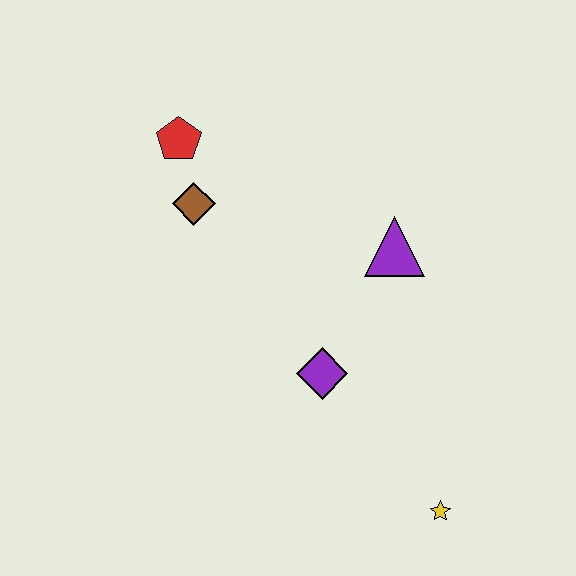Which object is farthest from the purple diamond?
The red pentagon is farthest from the purple diamond.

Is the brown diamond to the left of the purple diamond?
Yes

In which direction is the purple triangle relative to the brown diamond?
The purple triangle is to the right of the brown diamond.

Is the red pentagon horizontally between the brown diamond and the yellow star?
No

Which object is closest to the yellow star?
The purple diamond is closest to the yellow star.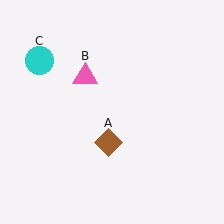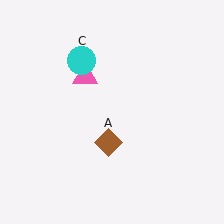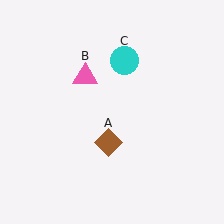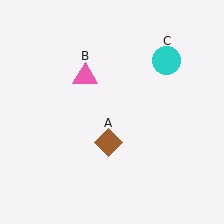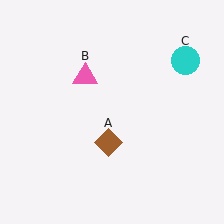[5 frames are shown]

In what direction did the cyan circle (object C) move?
The cyan circle (object C) moved right.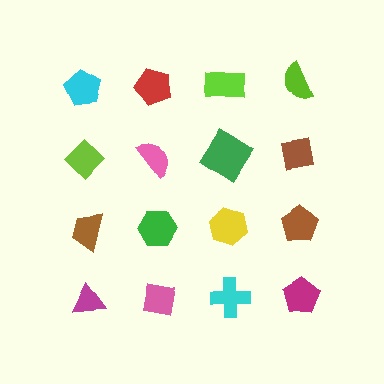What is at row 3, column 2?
A green hexagon.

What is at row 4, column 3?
A cyan cross.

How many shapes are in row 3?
4 shapes.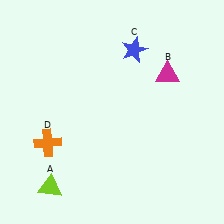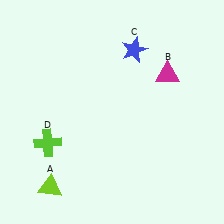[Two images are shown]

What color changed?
The cross (D) changed from orange in Image 1 to lime in Image 2.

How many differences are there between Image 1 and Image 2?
There is 1 difference between the two images.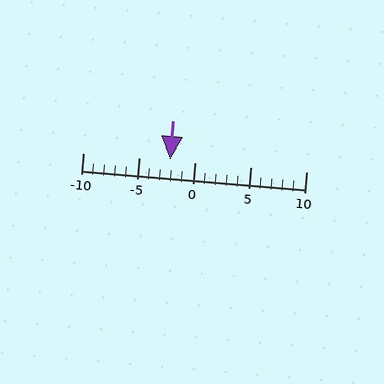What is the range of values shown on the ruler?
The ruler shows values from -10 to 10.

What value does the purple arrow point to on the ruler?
The purple arrow points to approximately -2.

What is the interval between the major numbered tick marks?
The major tick marks are spaced 5 units apart.